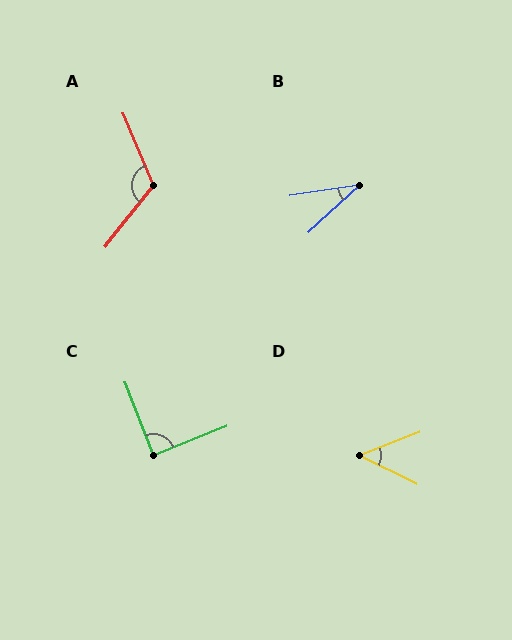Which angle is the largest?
A, at approximately 119 degrees.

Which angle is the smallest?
B, at approximately 34 degrees.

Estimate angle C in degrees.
Approximately 89 degrees.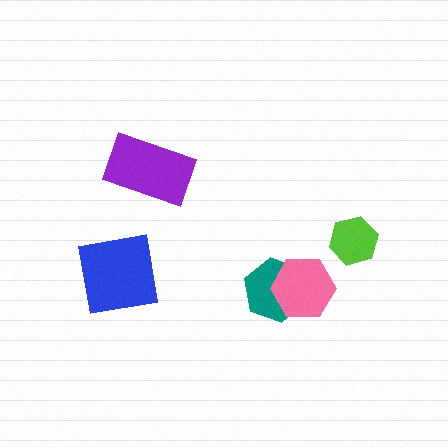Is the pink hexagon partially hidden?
No, no other shape covers it.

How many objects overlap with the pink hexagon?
1 object overlaps with the pink hexagon.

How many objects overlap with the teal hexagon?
1 object overlaps with the teal hexagon.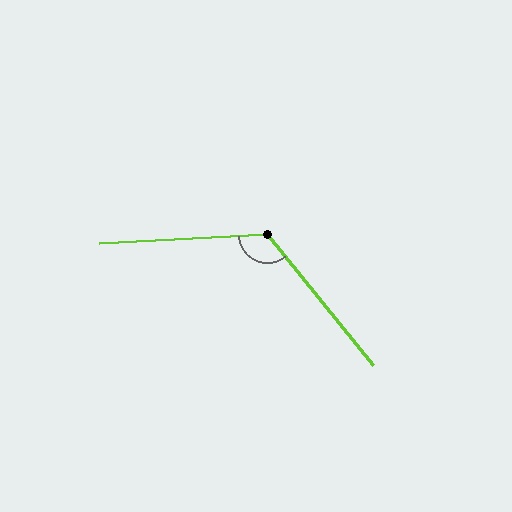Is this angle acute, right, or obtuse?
It is obtuse.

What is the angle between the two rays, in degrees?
Approximately 126 degrees.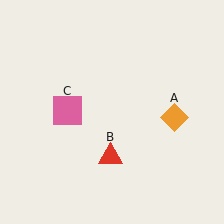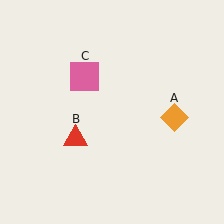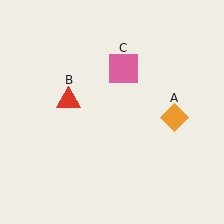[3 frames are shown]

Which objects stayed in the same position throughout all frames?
Orange diamond (object A) remained stationary.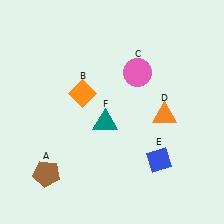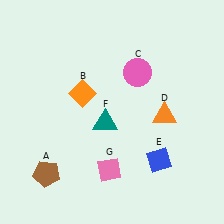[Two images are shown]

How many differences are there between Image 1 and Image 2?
There is 1 difference between the two images.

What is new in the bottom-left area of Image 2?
A pink diamond (G) was added in the bottom-left area of Image 2.